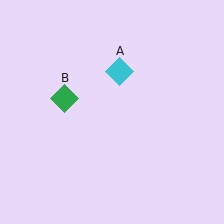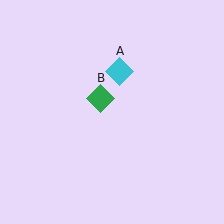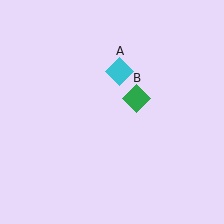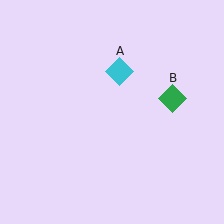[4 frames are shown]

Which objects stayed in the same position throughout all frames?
Cyan diamond (object A) remained stationary.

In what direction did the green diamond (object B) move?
The green diamond (object B) moved right.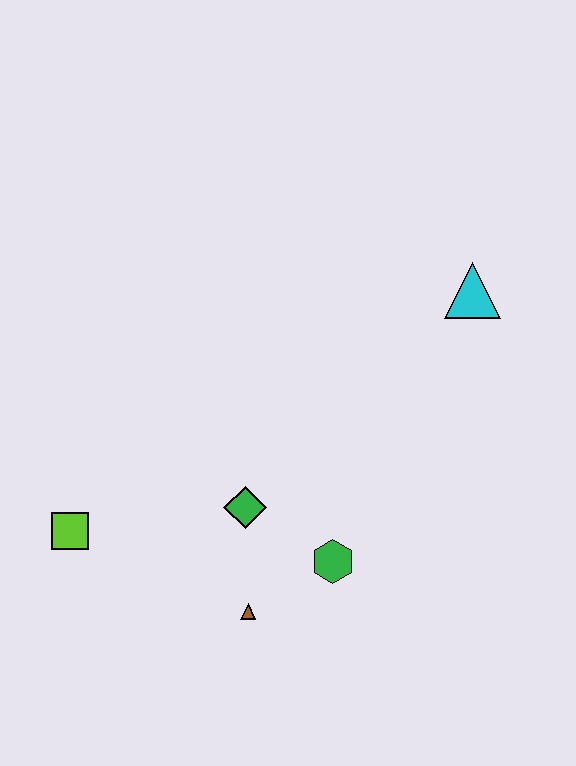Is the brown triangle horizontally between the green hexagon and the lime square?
Yes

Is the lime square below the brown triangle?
No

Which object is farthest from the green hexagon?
The cyan triangle is farthest from the green hexagon.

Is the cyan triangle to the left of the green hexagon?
No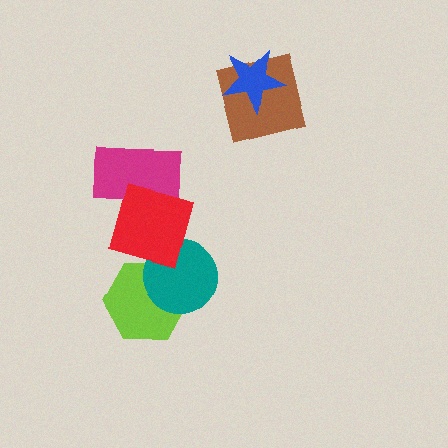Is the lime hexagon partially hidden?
Yes, it is partially covered by another shape.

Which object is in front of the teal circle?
The red diamond is in front of the teal circle.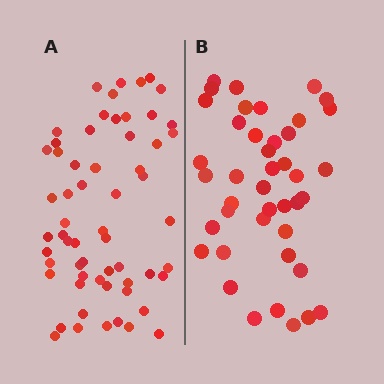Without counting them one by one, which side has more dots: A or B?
Region A (the left region) has more dots.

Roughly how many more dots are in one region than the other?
Region A has approximately 20 more dots than region B.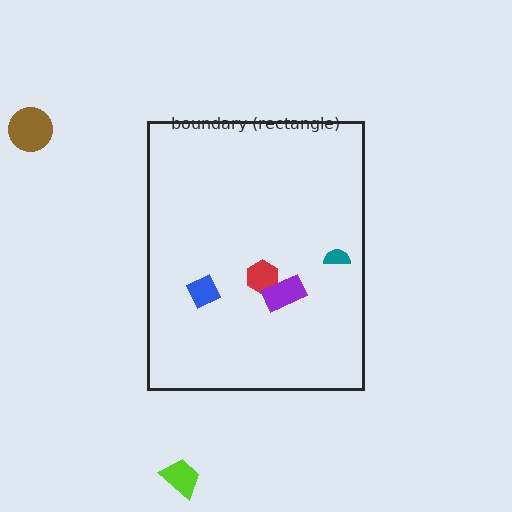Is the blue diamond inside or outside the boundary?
Inside.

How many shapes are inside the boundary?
4 inside, 2 outside.